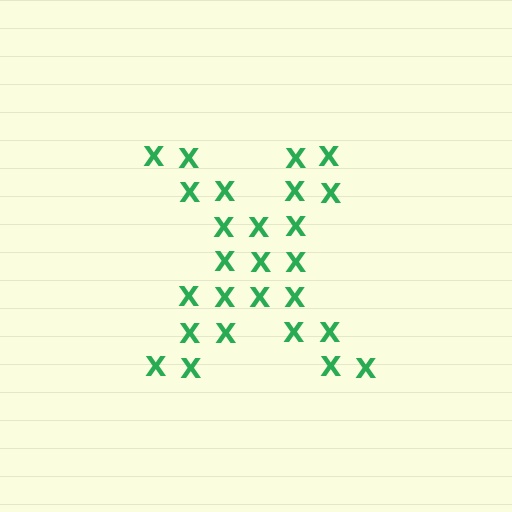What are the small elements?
The small elements are letter X's.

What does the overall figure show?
The overall figure shows the letter X.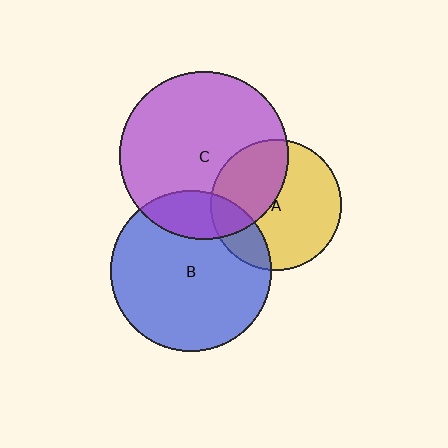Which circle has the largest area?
Circle C (purple).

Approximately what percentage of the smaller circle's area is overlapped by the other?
Approximately 20%.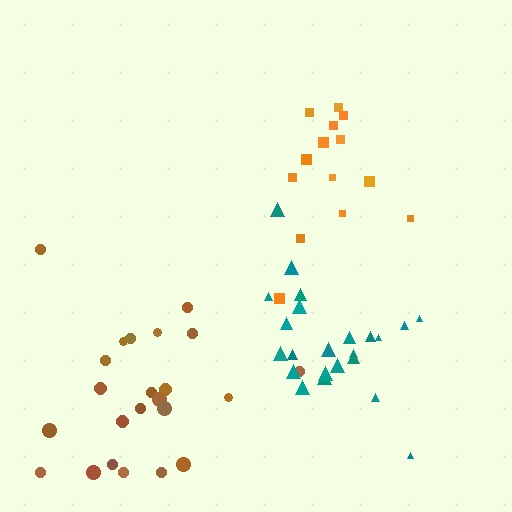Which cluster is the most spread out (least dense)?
Orange.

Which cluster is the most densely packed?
Teal.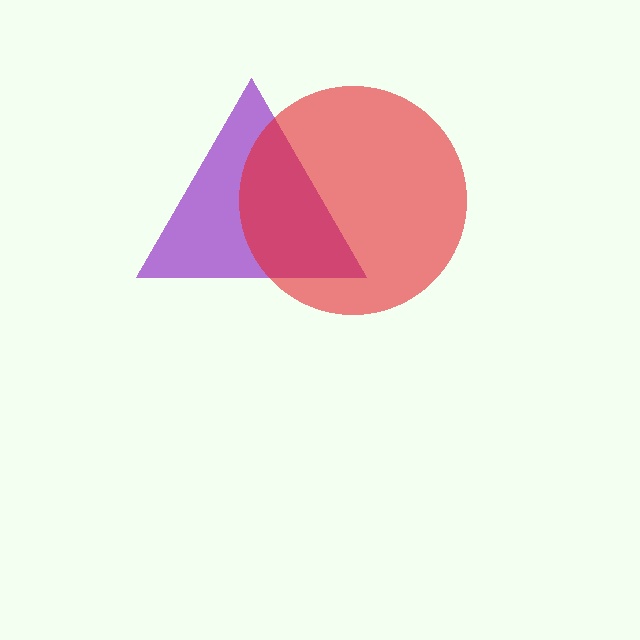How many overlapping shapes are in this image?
There are 2 overlapping shapes in the image.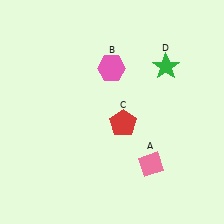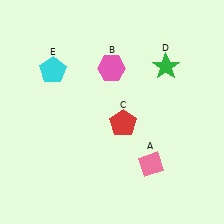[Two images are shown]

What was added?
A cyan pentagon (E) was added in Image 2.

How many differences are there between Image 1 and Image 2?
There is 1 difference between the two images.